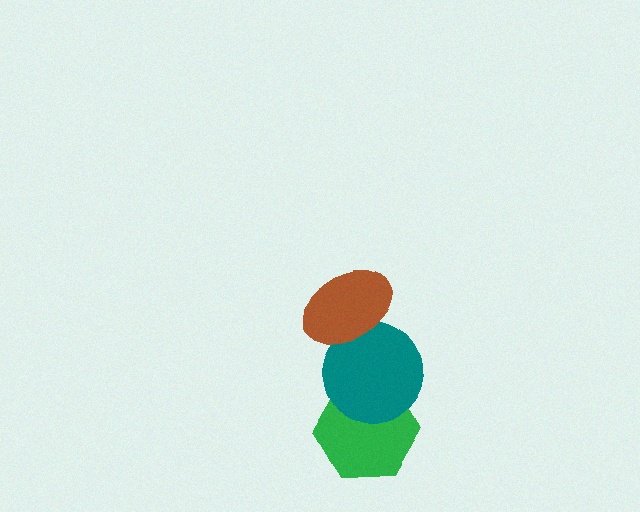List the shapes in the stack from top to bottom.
From top to bottom: the brown ellipse, the teal circle, the green hexagon.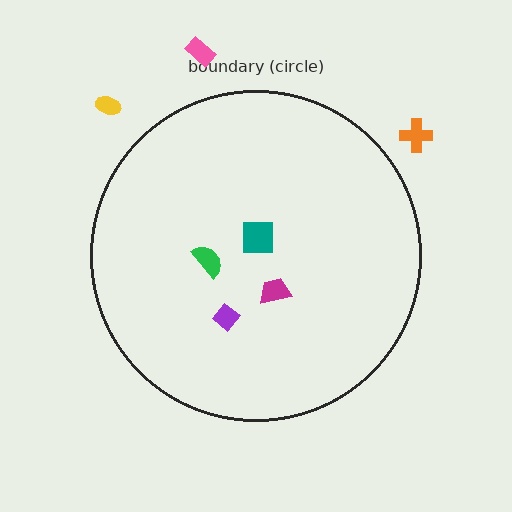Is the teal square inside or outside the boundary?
Inside.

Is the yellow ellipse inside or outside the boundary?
Outside.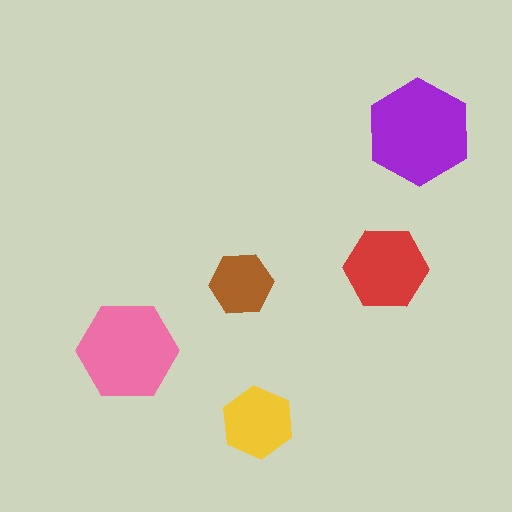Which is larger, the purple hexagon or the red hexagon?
The purple one.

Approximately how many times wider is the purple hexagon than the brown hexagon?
About 1.5 times wider.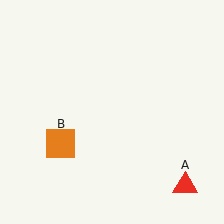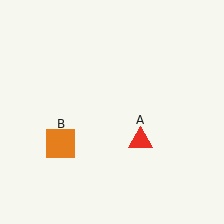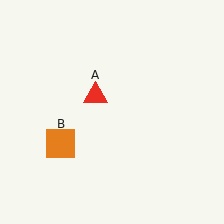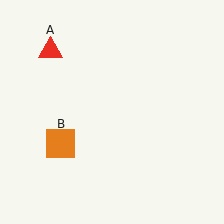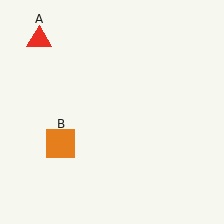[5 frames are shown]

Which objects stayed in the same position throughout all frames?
Orange square (object B) remained stationary.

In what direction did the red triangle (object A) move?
The red triangle (object A) moved up and to the left.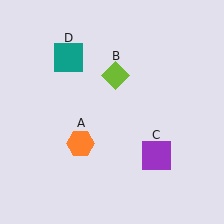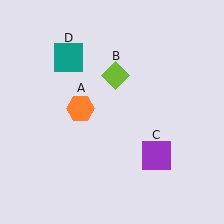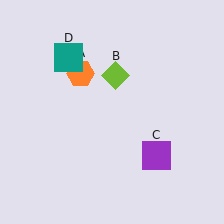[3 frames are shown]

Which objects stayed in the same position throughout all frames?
Lime diamond (object B) and purple square (object C) and teal square (object D) remained stationary.